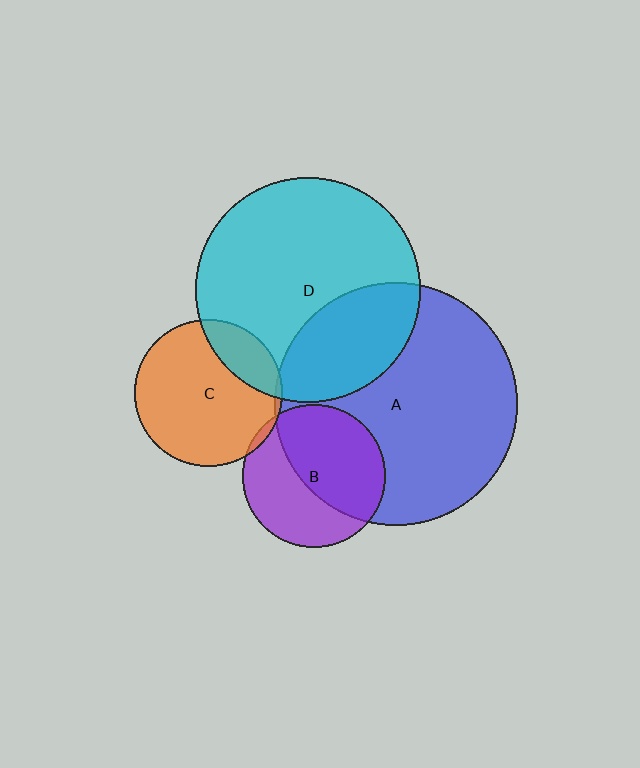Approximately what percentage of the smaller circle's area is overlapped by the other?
Approximately 55%.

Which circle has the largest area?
Circle A (blue).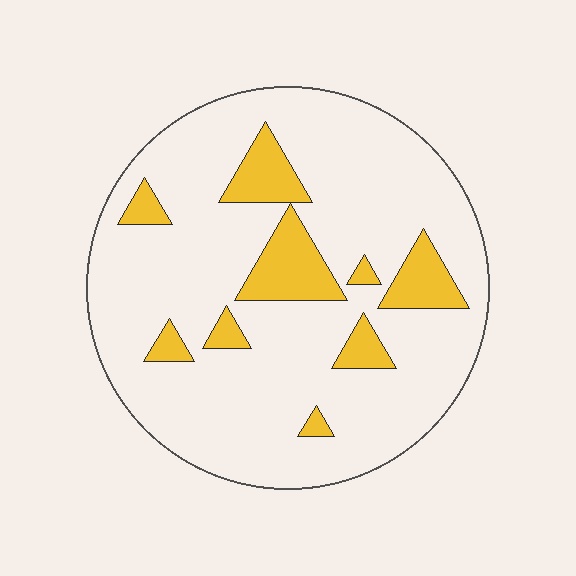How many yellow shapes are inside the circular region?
9.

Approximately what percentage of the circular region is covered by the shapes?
Approximately 15%.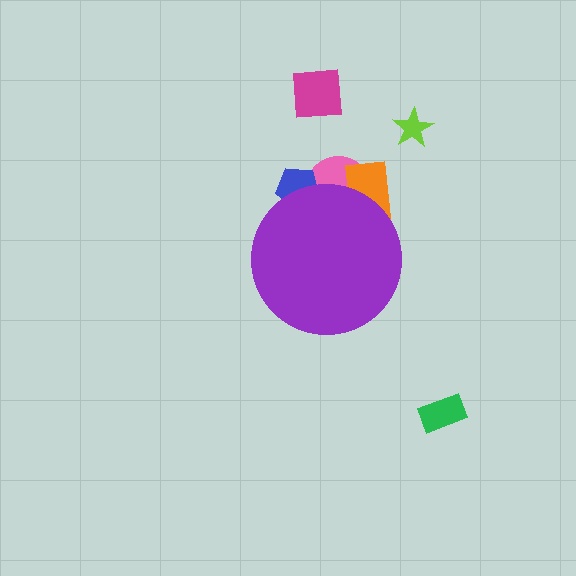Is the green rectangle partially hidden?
No, the green rectangle is fully visible.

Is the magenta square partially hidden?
No, the magenta square is fully visible.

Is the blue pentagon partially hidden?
Yes, the blue pentagon is partially hidden behind the purple circle.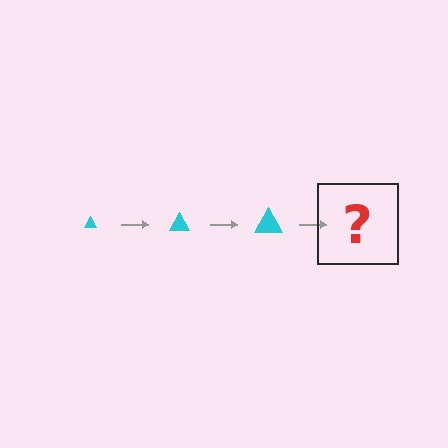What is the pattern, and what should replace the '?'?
The pattern is that the triangle gets progressively larger each step. The '?' should be a cyan triangle, larger than the previous one.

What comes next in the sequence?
The next element should be a cyan triangle, larger than the previous one.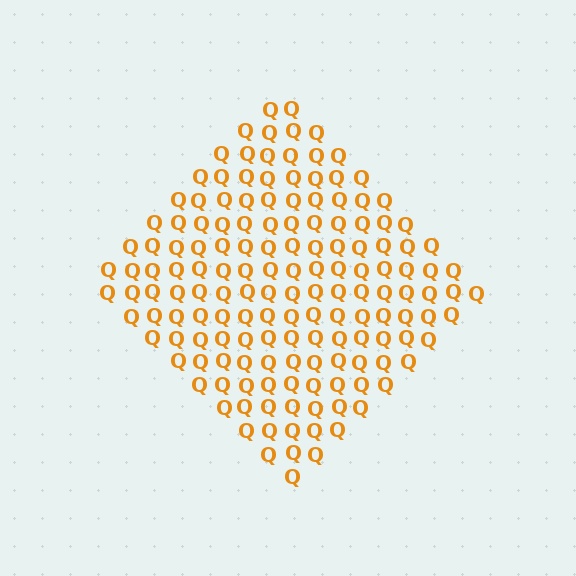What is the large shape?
The large shape is a diamond.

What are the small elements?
The small elements are letter Q's.